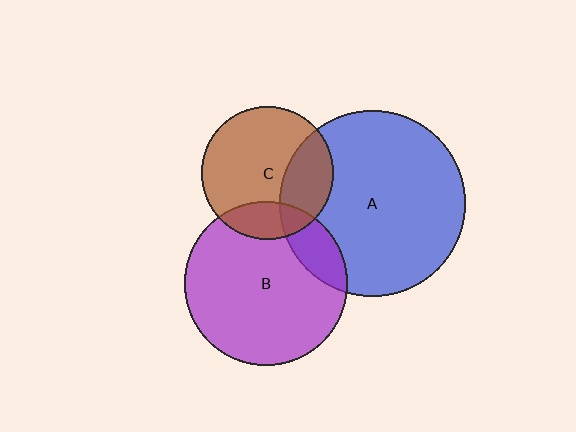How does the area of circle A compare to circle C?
Approximately 2.0 times.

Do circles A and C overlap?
Yes.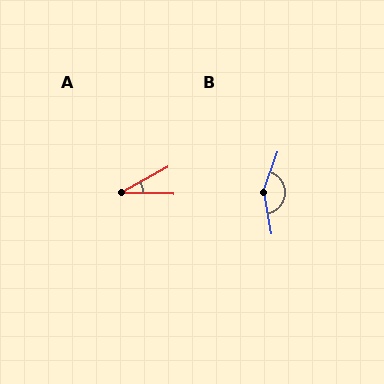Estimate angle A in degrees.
Approximately 30 degrees.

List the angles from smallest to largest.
A (30°), B (149°).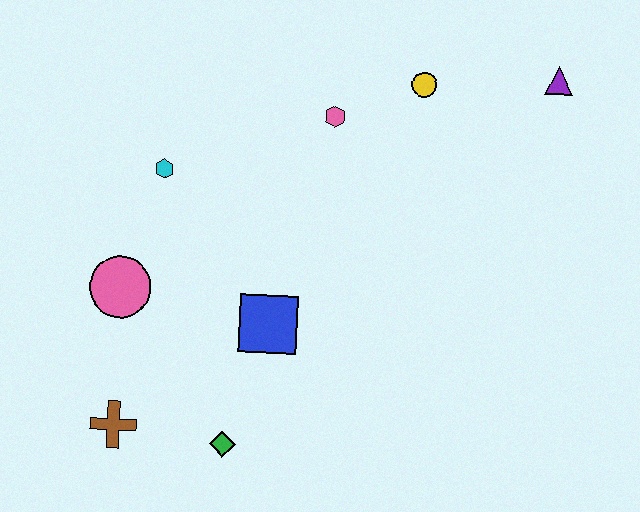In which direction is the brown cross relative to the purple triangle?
The brown cross is to the left of the purple triangle.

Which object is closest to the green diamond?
The brown cross is closest to the green diamond.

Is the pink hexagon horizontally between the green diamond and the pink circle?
No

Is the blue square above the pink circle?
No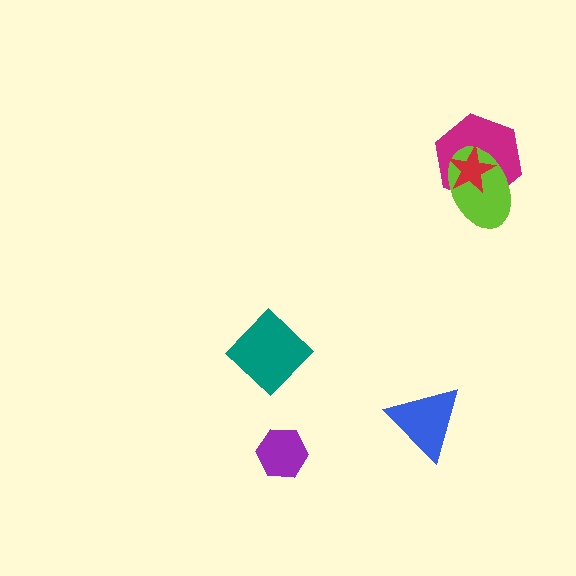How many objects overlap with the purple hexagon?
0 objects overlap with the purple hexagon.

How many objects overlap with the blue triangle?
0 objects overlap with the blue triangle.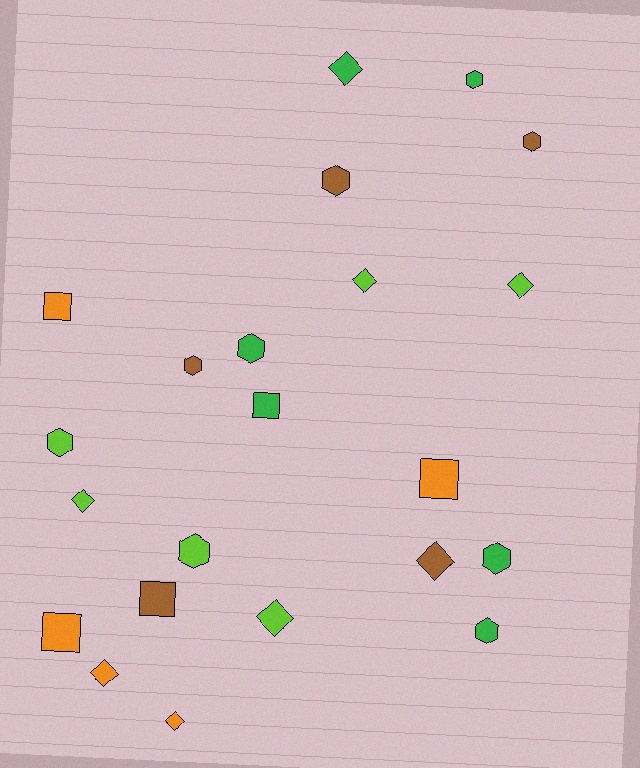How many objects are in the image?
There are 22 objects.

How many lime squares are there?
There are no lime squares.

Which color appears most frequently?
Green, with 6 objects.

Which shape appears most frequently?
Hexagon, with 9 objects.